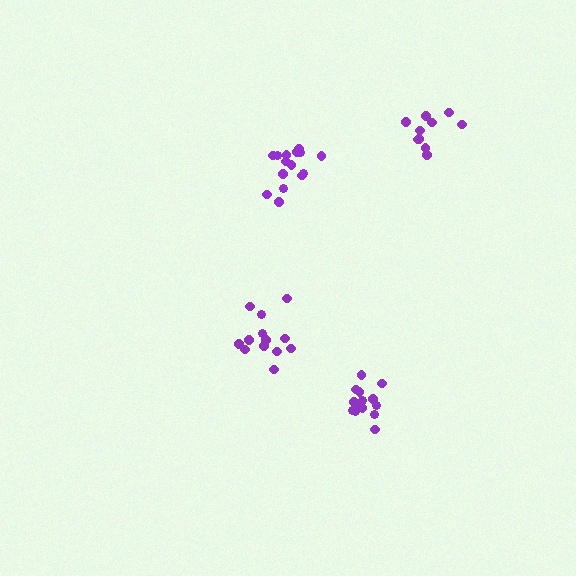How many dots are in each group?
Group 1: 10 dots, Group 2: 13 dots, Group 3: 15 dots, Group 4: 15 dots (53 total).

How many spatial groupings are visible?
There are 4 spatial groupings.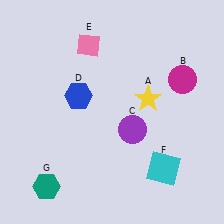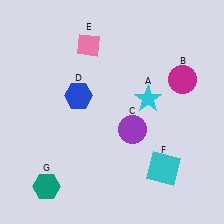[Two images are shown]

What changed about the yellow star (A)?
In Image 1, A is yellow. In Image 2, it changed to cyan.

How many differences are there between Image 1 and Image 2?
There is 1 difference between the two images.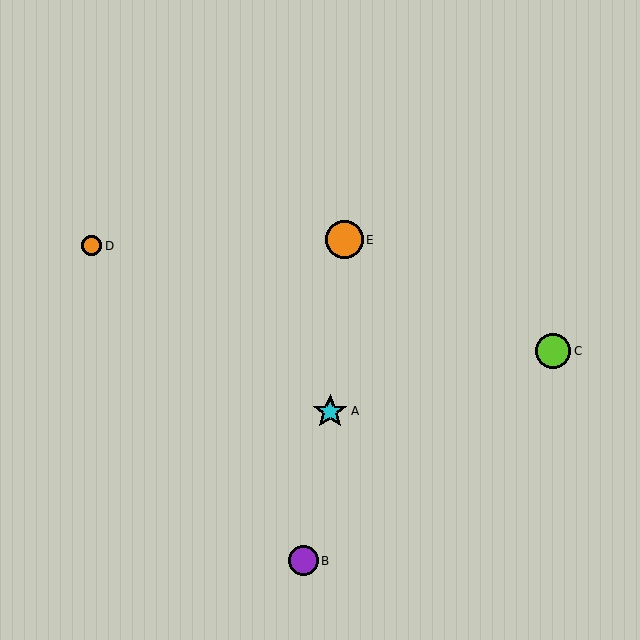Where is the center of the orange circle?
The center of the orange circle is at (344, 240).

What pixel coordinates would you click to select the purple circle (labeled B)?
Click at (303, 561) to select the purple circle B.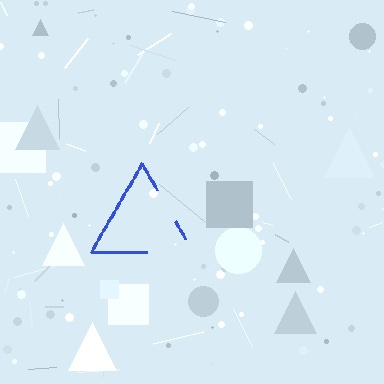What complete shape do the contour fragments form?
The contour fragments form a triangle.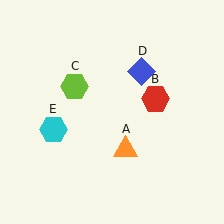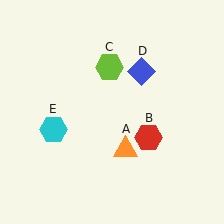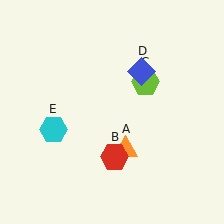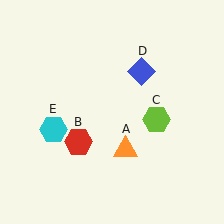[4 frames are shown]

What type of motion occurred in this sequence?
The red hexagon (object B), lime hexagon (object C) rotated clockwise around the center of the scene.